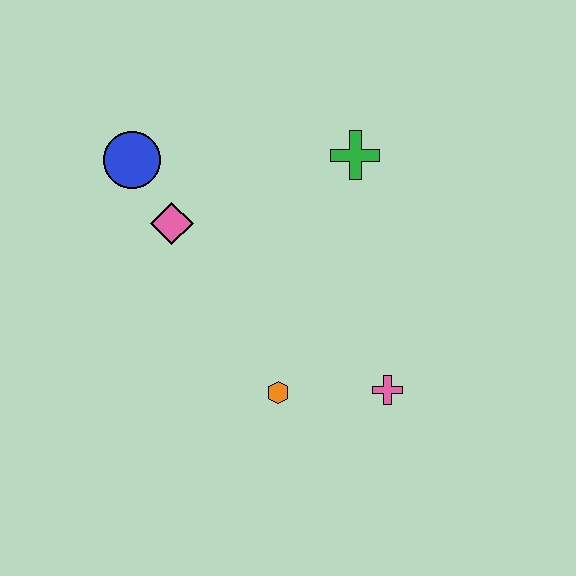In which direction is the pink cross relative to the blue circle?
The pink cross is to the right of the blue circle.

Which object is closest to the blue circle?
The pink diamond is closest to the blue circle.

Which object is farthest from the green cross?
The orange hexagon is farthest from the green cross.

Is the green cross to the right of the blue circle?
Yes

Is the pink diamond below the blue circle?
Yes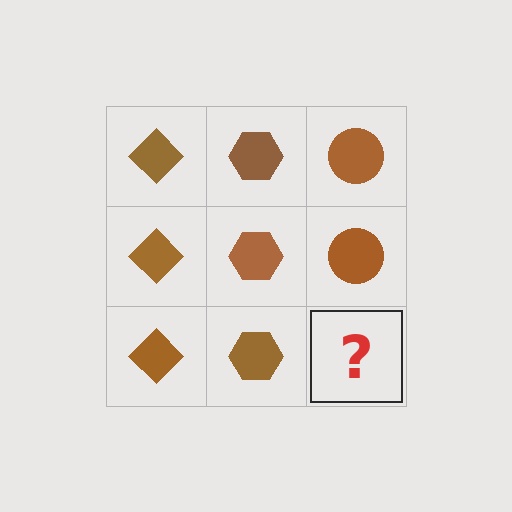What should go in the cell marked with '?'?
The missing cell should contain a brown circle.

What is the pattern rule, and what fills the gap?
The rule is that each column has a consistent shape. The gap should be filled with a brown circle.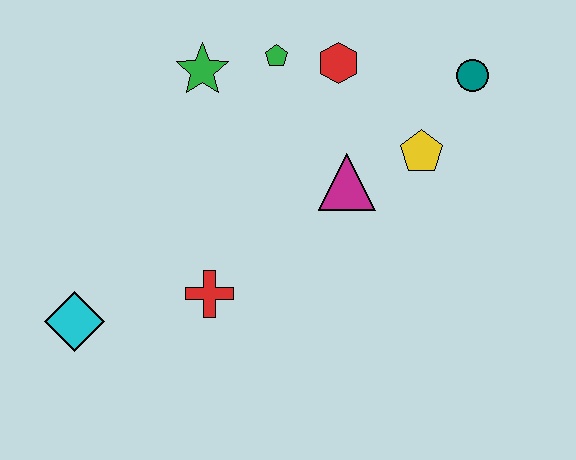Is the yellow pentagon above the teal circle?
No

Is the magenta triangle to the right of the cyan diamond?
Yes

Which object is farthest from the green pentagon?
The cyan diamond is farthest from the green pentagon.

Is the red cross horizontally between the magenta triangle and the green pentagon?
No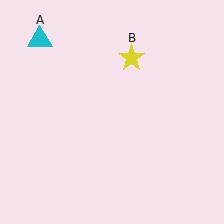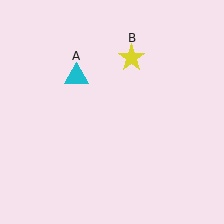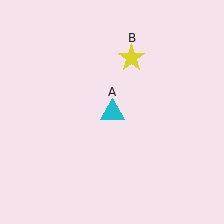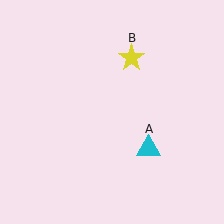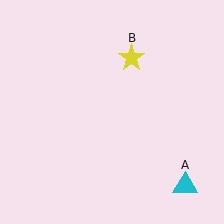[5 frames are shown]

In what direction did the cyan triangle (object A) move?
The cyan triangle (object A) moved down and to the right.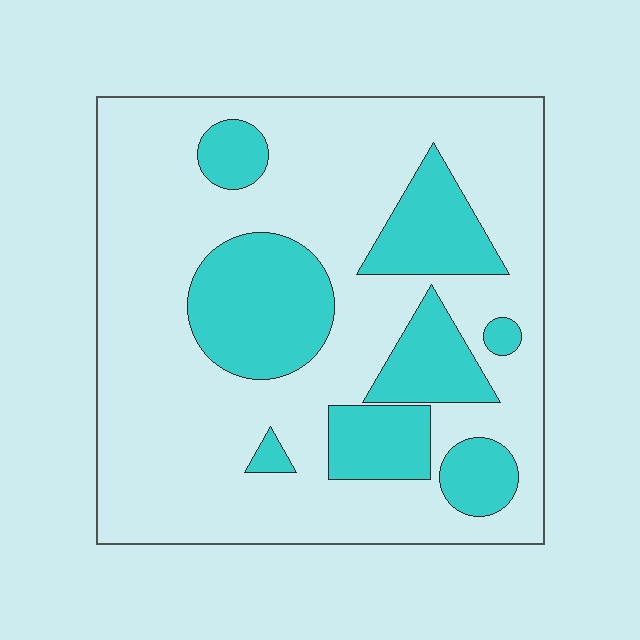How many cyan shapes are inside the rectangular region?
8.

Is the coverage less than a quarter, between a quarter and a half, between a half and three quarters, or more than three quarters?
Between a quarter and a half.